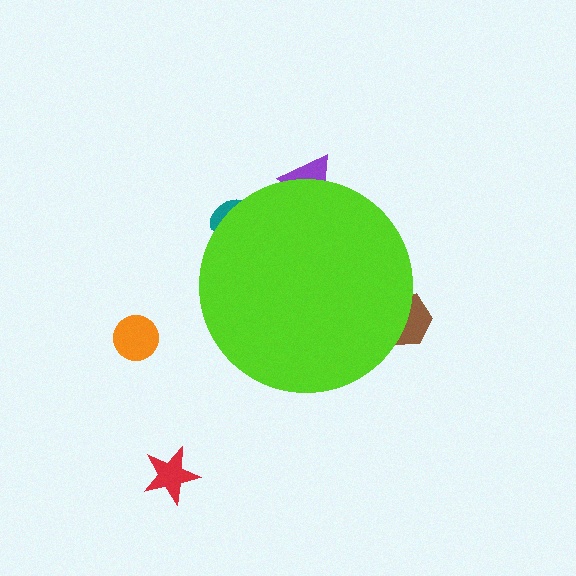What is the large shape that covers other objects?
A lime circle.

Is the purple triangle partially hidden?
Yes, the purple triangle is partially hidden behind the lime circle.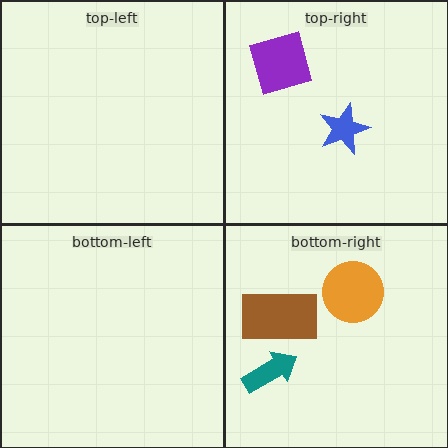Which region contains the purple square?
The top-right region.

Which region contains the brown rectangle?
The bottom-right region.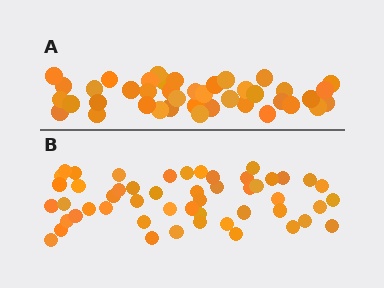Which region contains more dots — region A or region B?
Region B (the bottom region) has more dots.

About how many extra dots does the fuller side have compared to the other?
Region B has roughly 10 or so more dots than region A.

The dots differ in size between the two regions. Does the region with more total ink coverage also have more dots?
No. Region A has more total ink coverage because its dots are larger, but region B actually contains more individual dots. Total area can be misleading — the number of items is what matters here.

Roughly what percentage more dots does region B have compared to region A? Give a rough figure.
About 25% more.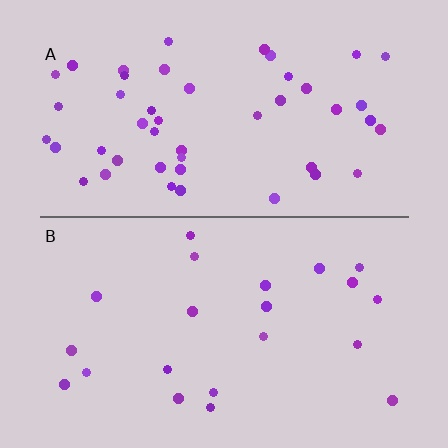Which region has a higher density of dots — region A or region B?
A (the top).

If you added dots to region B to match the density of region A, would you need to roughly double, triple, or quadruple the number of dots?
Approximately double.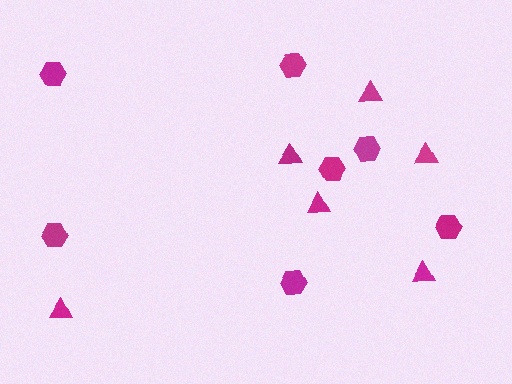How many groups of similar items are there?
There are 2 groups: one group of triangles (6) and one group of hexagons (7).